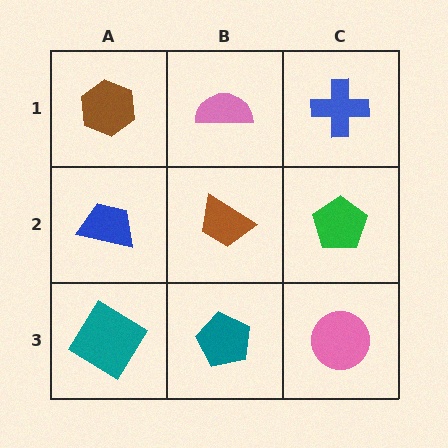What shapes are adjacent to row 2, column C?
A blue cross (row 1, column C), a pink circle (row 3, column C), a brown trapezoid (row 2, column B).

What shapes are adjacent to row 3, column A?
A blue trapezoid (row 2, column A), a teal pentagon (row 3, column B).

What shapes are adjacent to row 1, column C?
A green pentagon (row 2, column C), a pink semicircle (row 1, column B).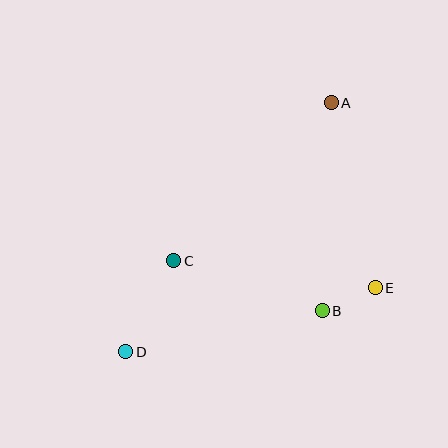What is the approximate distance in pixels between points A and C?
The distance between A and C is approximately 223 pixels.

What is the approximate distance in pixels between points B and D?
The distance between B and D is approximately 201 pixels.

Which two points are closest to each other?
Points B and E are closest to each other.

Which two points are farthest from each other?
Points A and D are farthest from each other.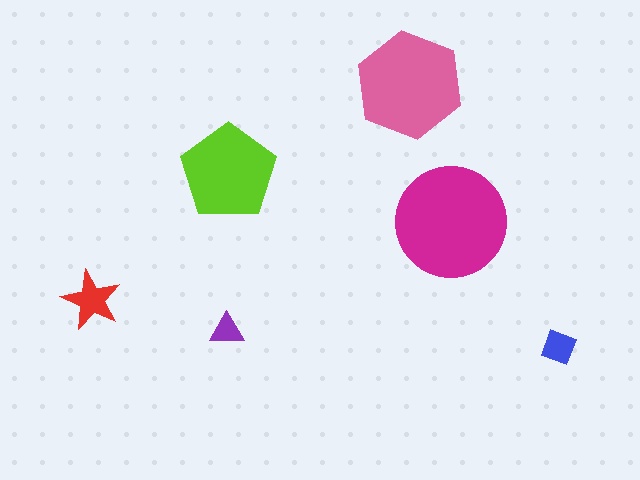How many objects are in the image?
There are 6 objects in the image.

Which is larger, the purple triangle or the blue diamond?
The blue diamond.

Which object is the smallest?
The purple triangle.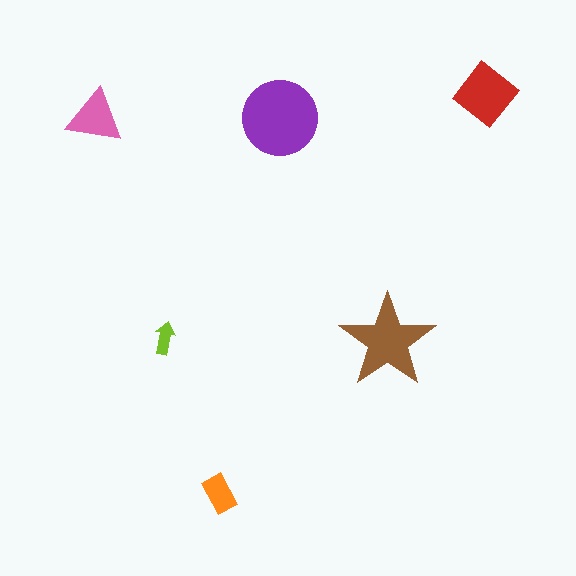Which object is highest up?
The red diamond is topmost.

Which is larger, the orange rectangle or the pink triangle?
The pink triangle.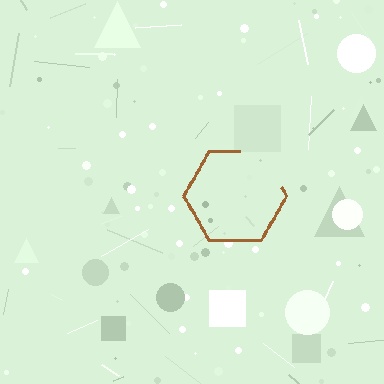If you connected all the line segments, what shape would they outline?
They would outline a hexagon.